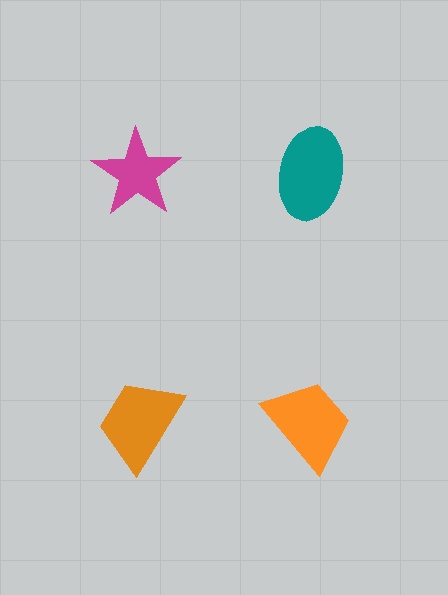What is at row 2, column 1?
An orange trapezoid.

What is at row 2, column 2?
An orange trapezoid.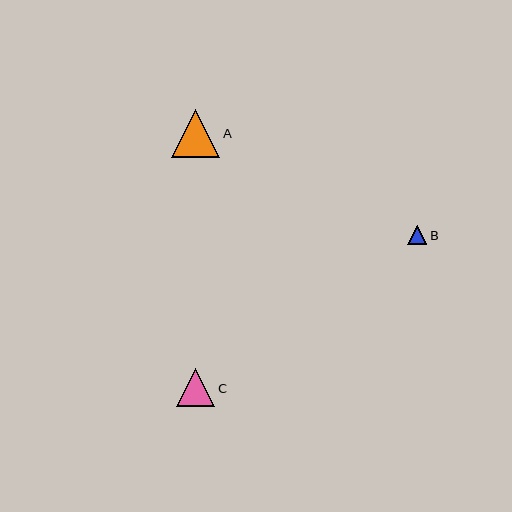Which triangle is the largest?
Triangle A is the largest with a size of approximately 48 pixels.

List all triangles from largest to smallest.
From largest to smallest: A, C, B.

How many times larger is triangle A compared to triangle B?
Triangle A is approximately 2.5 times the size of triangle B.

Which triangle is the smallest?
Triangle B is the smallest with a size of approximately 19 pixels.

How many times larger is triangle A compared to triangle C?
Triangle A is approximately 1.3 times the size of triangle C.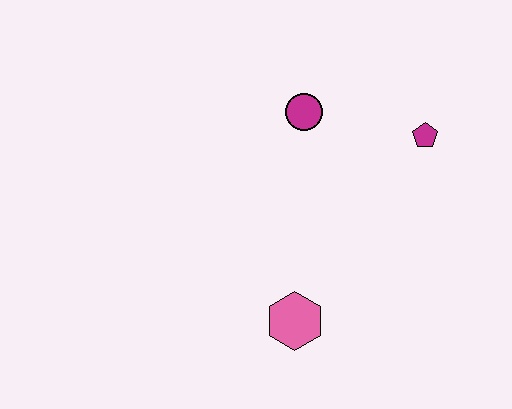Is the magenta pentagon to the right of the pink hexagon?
Yes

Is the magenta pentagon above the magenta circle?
No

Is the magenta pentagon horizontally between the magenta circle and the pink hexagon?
No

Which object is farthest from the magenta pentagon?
The pink hexagon is farthest from the magenta pentagon.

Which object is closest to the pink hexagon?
The magenta circle is closest to the pink hexagon.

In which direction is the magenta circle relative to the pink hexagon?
The magenta circle is above the pink hexagon.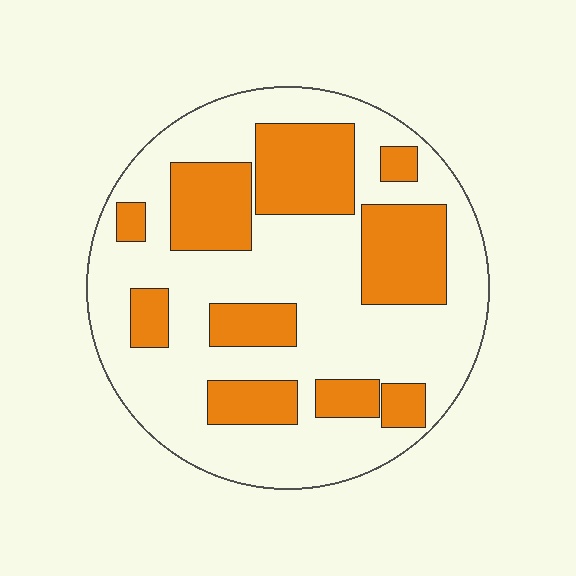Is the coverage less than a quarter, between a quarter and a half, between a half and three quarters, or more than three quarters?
Between a quarter and a half.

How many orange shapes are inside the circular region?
10.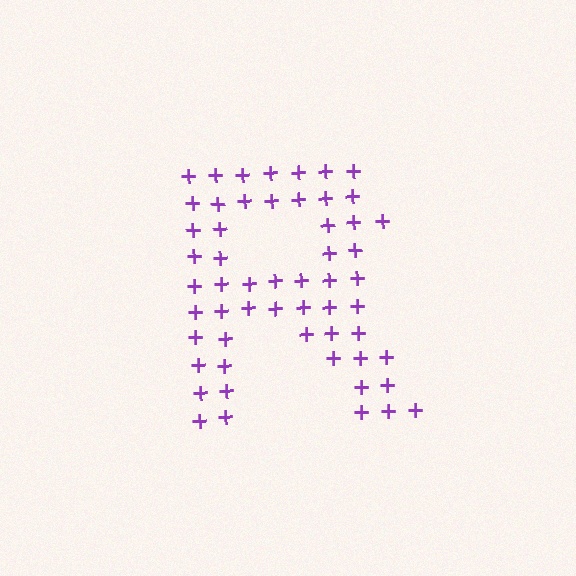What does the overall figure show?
The overall figure shows the letter R.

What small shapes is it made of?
It is made of small plus signs.